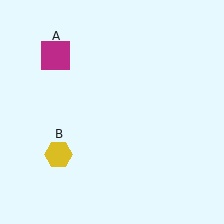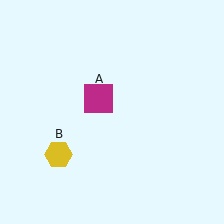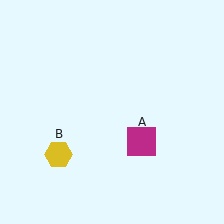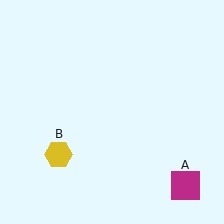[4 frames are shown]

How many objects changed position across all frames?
1 object changed position: magenta square (object A).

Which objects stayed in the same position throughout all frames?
Yellow hexagon (object B) remained stationary.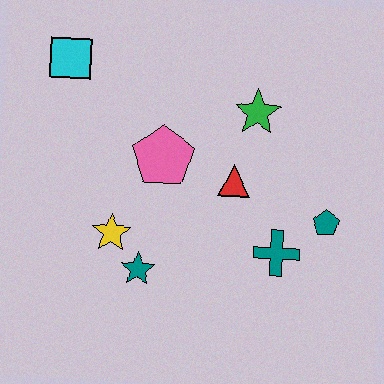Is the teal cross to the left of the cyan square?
No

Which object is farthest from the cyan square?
The teal pentagon is farthest from the cyan square.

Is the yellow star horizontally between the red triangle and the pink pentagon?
No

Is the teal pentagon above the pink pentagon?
No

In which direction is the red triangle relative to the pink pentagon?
The red triangle is to the right of the pink pentagon.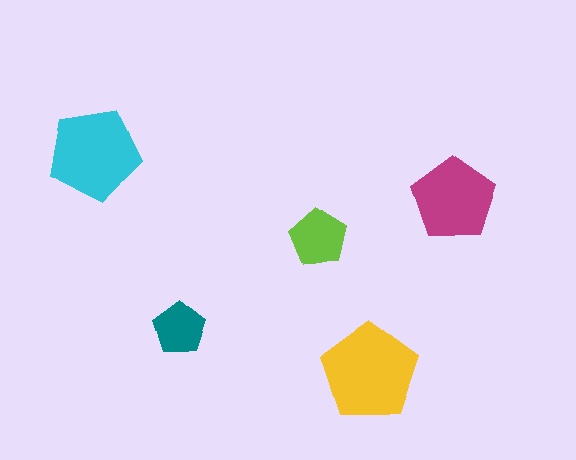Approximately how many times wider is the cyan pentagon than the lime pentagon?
About 1.5 times wider.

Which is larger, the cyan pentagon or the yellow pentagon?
The yellow one.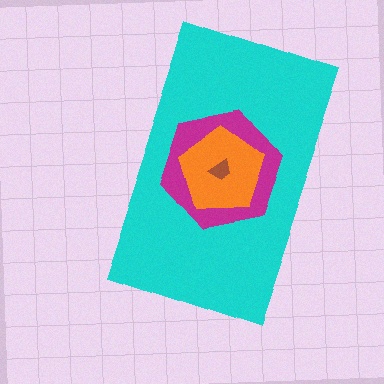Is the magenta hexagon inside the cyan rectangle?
Yes.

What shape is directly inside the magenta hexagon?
The orange pentagon.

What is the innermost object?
The brown trapezoid.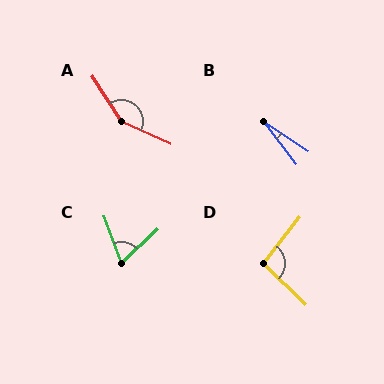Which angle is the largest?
A, at approximately 148 degrees.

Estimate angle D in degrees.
Approximately 96 degrees.